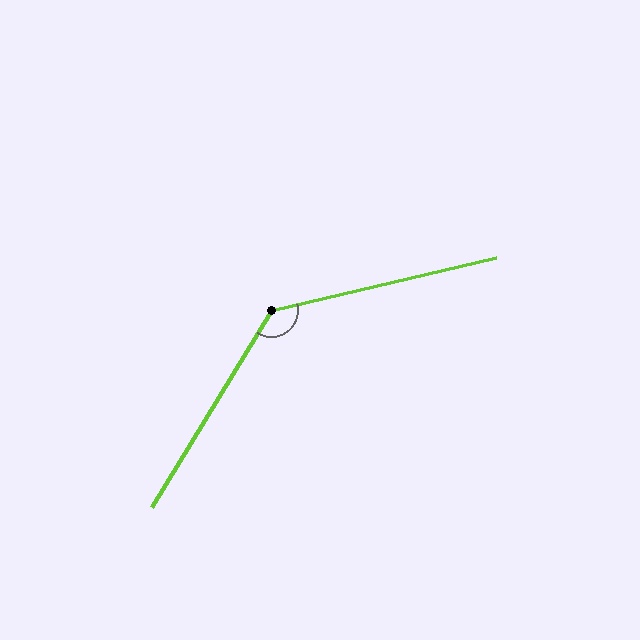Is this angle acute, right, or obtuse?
It is obtuse.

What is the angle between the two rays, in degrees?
Approximately 135 degrees.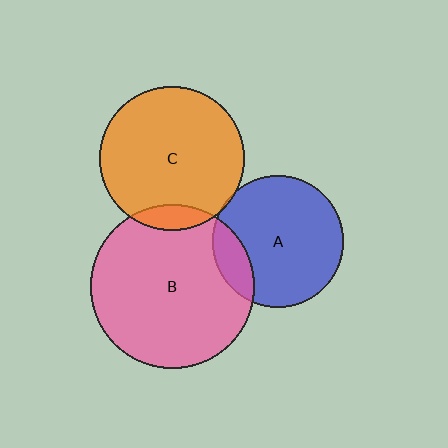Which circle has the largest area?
Circle B (pink).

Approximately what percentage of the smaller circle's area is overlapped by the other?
Approximately 5%.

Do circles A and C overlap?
Yes.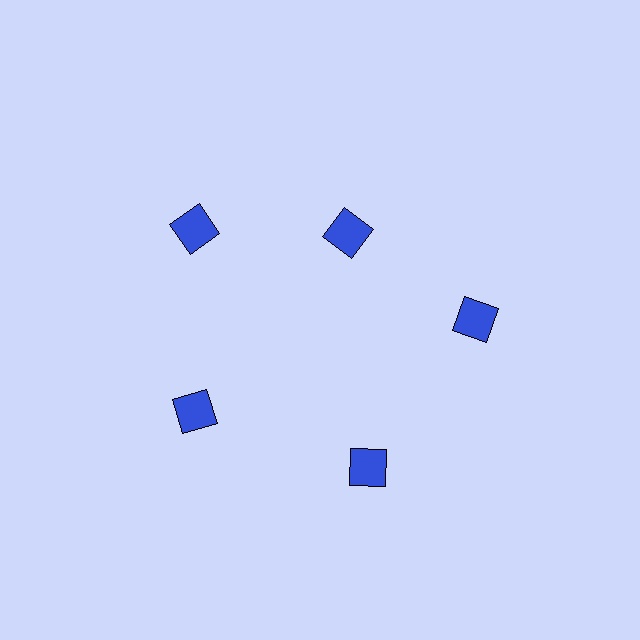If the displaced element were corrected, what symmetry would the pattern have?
It would have 5-fold rotational symmetry — the pattern would map onto itself every 72 degrees.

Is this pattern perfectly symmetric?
No. The 5 blue squares are arranged in a ring, but one element near the 1 o'clock position is pulled inward toward the center, breaking the 5-fold rotational symmetry.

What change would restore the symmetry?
The symmetry would be restored by moving it outward, back onto the ring so that all 5 squares sit at equal angles and equal distance from the center.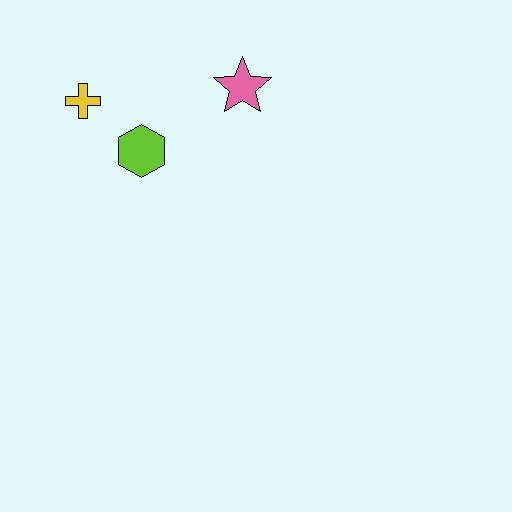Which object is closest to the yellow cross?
The lime hexagon is closest to the yellow cross.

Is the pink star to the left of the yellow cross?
No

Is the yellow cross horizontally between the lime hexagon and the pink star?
No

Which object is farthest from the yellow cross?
The pink star is farthest from the yellow cross.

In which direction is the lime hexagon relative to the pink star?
The lime hexagon is to the left of the pink star.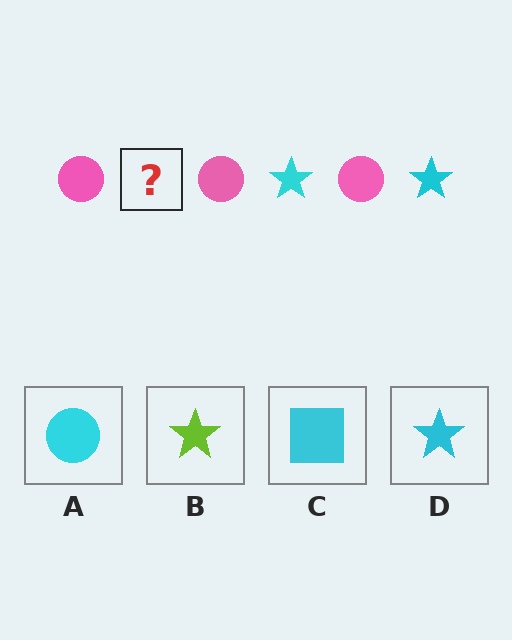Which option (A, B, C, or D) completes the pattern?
D.